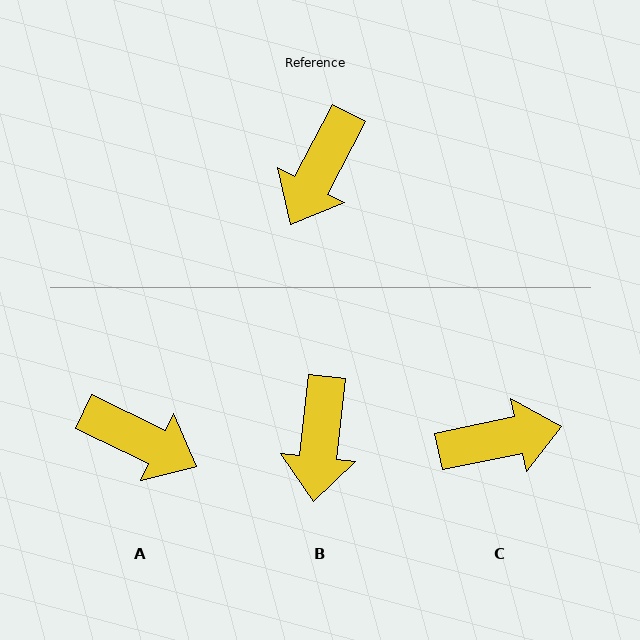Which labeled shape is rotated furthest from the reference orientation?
C, about 129 degrees away.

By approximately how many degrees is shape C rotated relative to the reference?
Approximately 129 degrees counter-clockwise.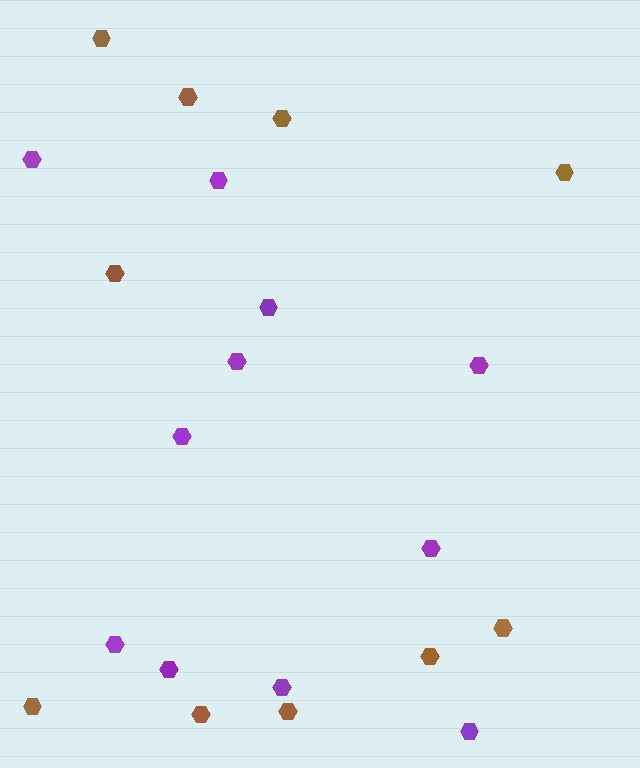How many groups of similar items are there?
There are 2 groups: one group of brown hexagons (10) and one group of purple hexagons (11).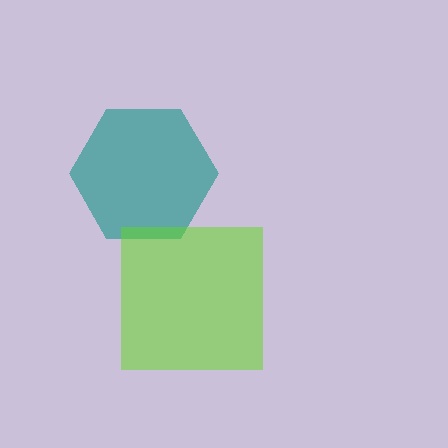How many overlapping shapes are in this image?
There are 2 overlapping shapes in the image.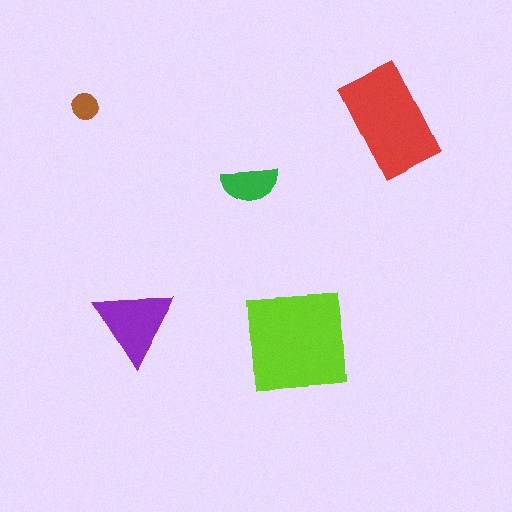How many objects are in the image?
There are 5 objects in the image.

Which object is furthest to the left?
The brown circle is leftmost.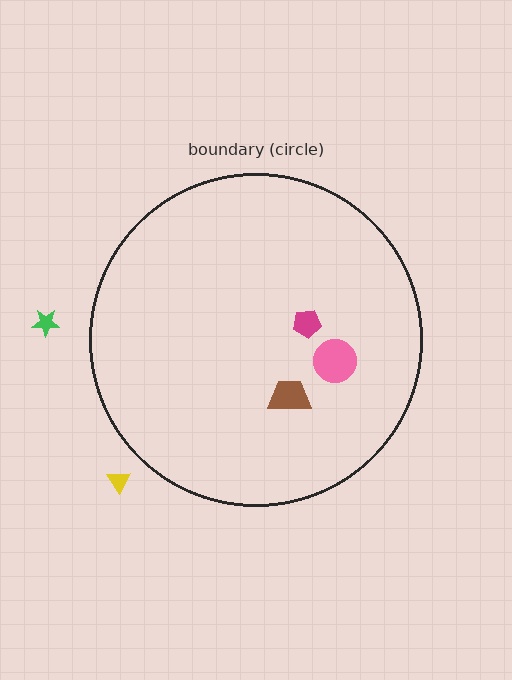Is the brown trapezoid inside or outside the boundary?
Inside.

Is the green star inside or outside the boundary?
Outside.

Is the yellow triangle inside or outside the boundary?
Outside.